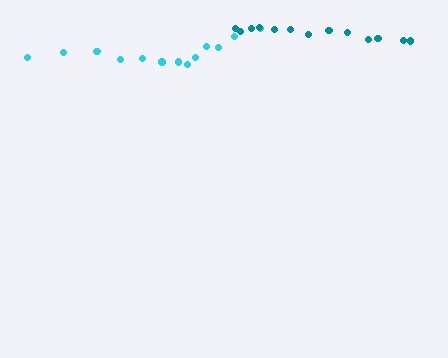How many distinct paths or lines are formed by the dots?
There are 2 distinct paths.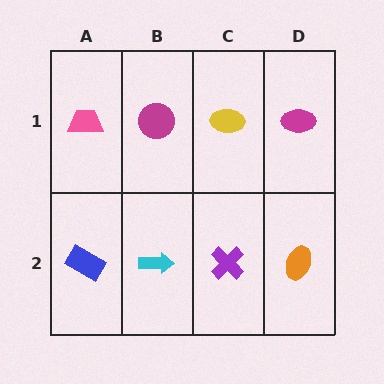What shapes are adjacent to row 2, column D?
A magenta ellipse (row 1, column D), a purple cross (row 2, column C).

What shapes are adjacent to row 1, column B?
A cyan arrow (row 2, column B), a pink trapezoid (row 1, column A), a yellow ellipse (row 1, column C).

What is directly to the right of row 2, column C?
An orange ellipse.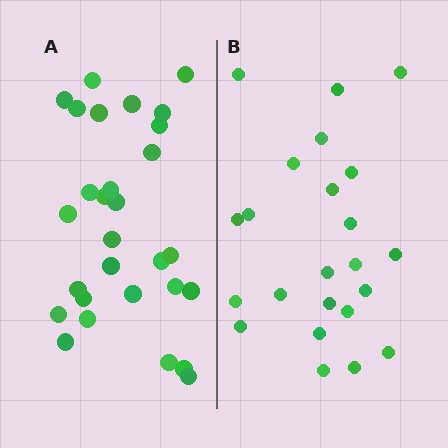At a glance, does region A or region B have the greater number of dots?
Region A (the left region) has more dots.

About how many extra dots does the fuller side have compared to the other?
Region A has about 6 more dots than region B.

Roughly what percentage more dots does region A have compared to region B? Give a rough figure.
About 25% more.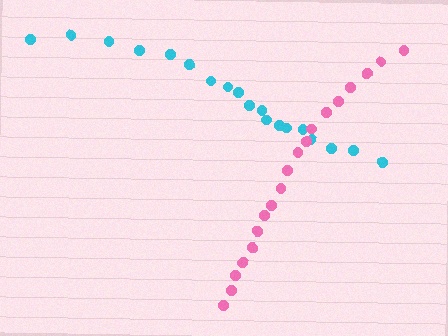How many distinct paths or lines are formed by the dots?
There are 2 distinct paths.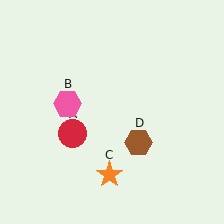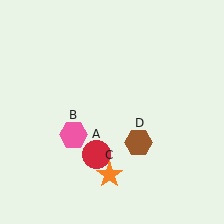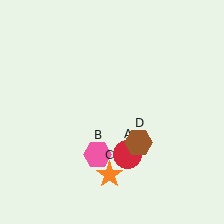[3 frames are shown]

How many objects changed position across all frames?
2 objects changed position: red circle (object A), pink hexagon (object B).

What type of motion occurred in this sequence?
The red circle (object A), pink hexagon (object B) rotated counterclockwise around the center of the scene.